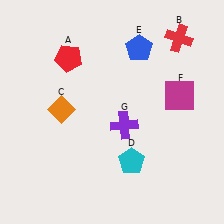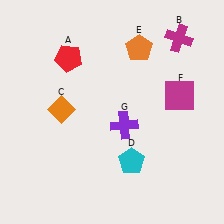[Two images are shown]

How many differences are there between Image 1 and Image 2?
There are 2 differences between the two images.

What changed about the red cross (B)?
In Image 1, B is red. In Image 2, it changed to magenta.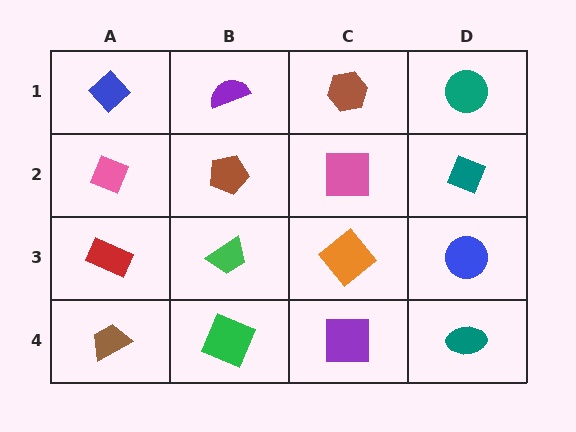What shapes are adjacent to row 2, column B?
A purple semicircle (row 1, column B), a green trapezoid (row 3, column B), a pink diamond (row 2, column A), a pink square (row 2, column C).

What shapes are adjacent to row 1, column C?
A pink square (row 2, column C), a purple semicircle (row 1, column B), a teal circle (row 1, column D).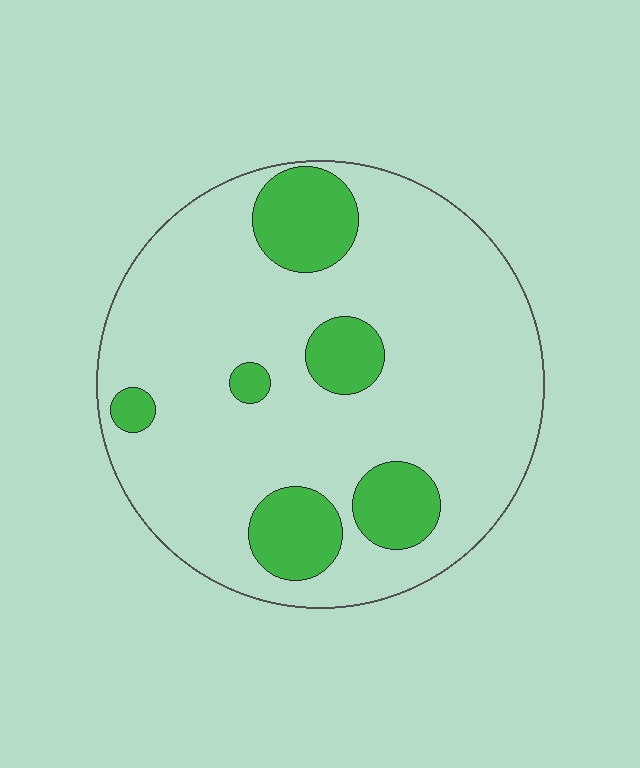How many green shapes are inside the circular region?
6.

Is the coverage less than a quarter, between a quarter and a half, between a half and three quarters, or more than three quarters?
Less than a quarter.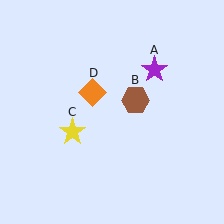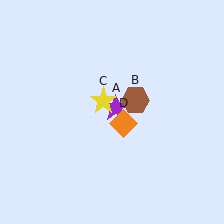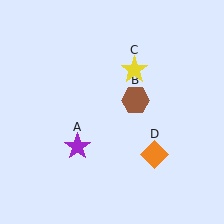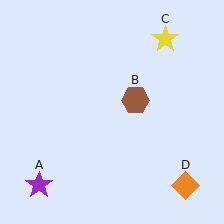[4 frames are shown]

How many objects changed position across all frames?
3 objects changed position: purple star (object A), yellow star (object C), orange diamond (object D).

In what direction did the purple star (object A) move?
The purple star (object A) moved down and to the left.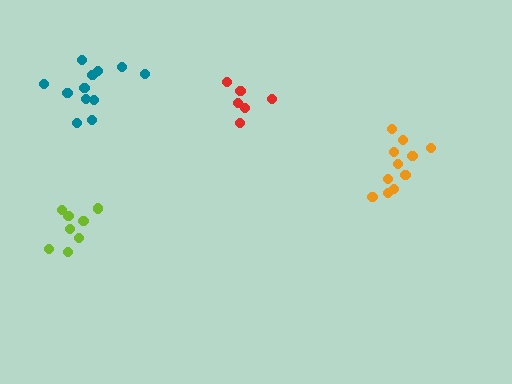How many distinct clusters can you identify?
There are 4 distinct clusters.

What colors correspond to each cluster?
The clusters are colored: teal, red, orange, lime.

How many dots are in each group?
Group 1: 12 dots, Group 2: 6 dots, Group 3: 11 dots, Group 4: 8 dots (37 total).